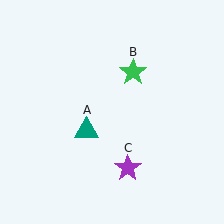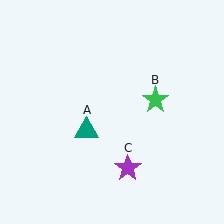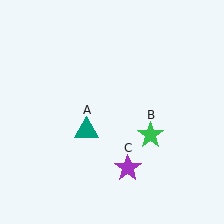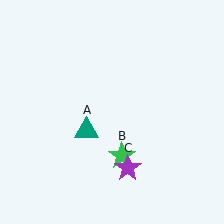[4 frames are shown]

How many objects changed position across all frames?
1 object changed position: green star (object B).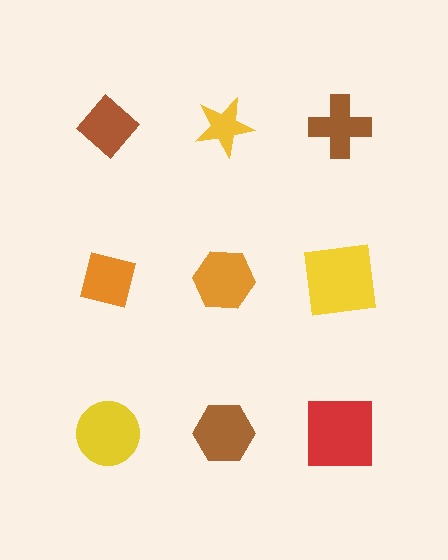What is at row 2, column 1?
An orange square.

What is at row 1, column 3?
A brown cross.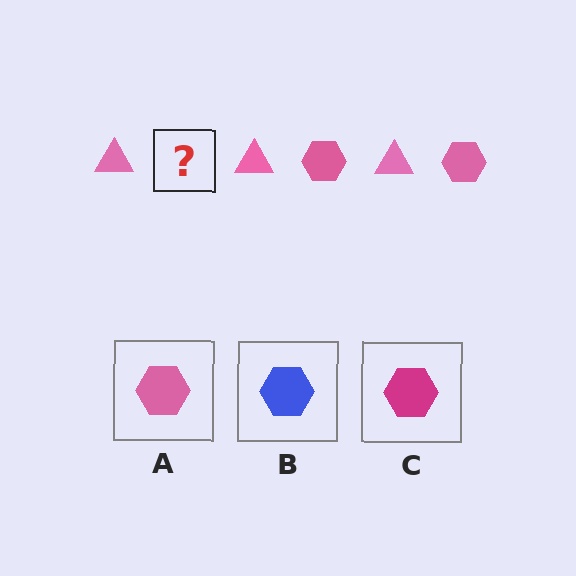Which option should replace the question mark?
Option A.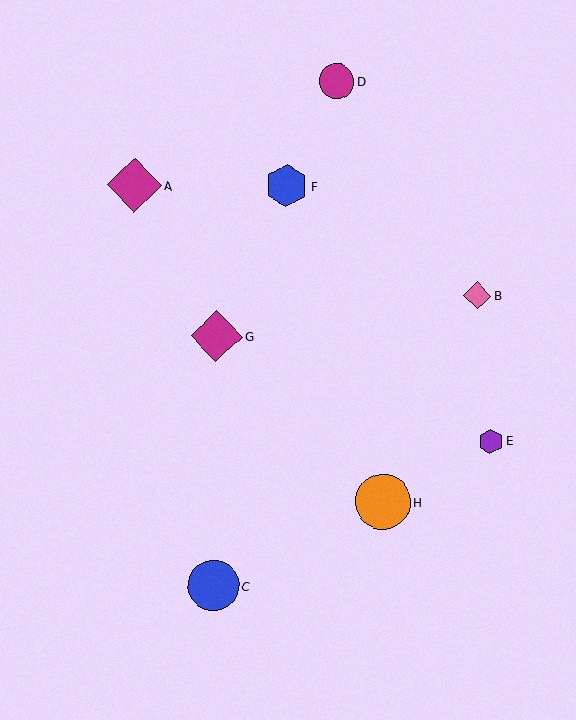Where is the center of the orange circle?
The center of the orange circle is at (383, 501).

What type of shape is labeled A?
Shape A is a magenta diamond.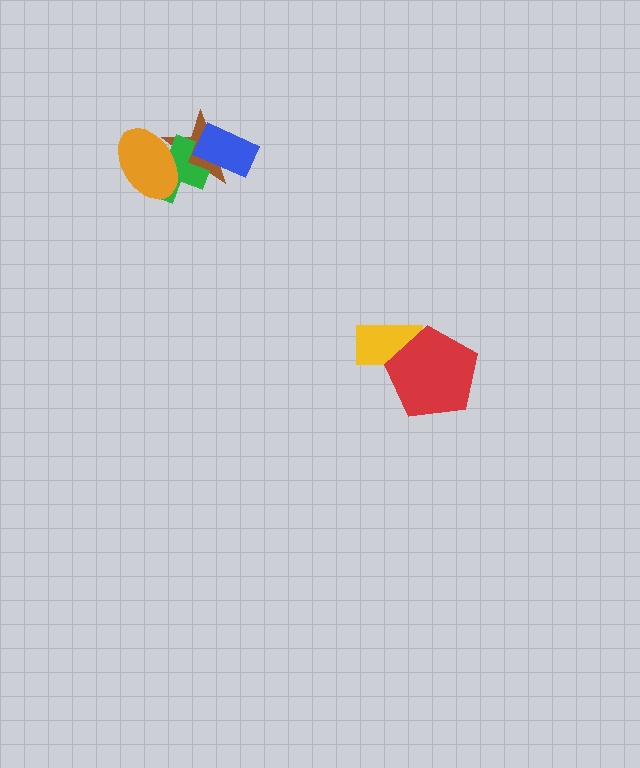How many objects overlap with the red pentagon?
1 object overlaps with the red pentagon.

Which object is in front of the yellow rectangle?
The red pentagon is in front of the yellow rectangle.